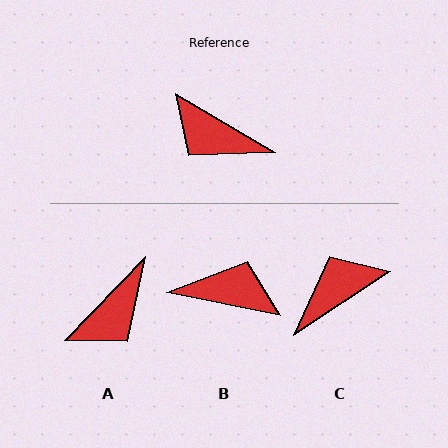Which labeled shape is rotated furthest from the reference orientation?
B, about 161 degrees away.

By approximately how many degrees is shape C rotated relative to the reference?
Approximately 116 degrees clockwise.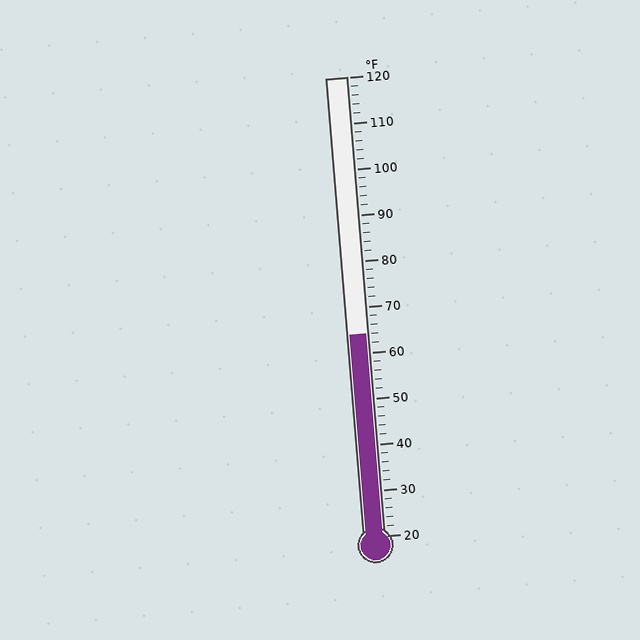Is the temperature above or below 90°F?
The temperature is below 90°F.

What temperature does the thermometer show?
The thermometer shows approximately 64°F.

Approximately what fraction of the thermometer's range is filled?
The thermometer is filled to approximately 45% of its range.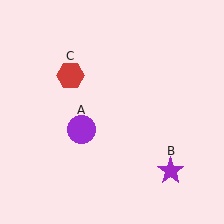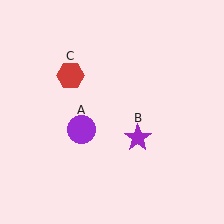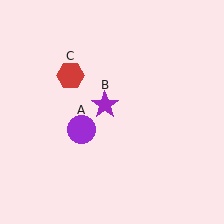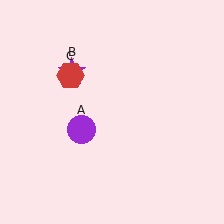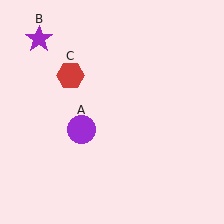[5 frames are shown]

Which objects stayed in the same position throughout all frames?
Purple circle (object A) and red hexagon (object C) remained stationary.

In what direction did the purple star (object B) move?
The purple star (object B) moved up and to the left.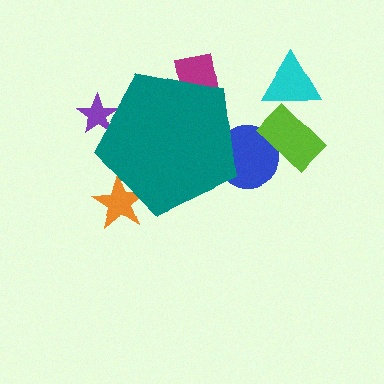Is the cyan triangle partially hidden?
No, the cyan triangle is fully visible.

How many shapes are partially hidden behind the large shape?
4 shapes are partially hidden.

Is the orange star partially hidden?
Yes, the orange star is partially hidden behind the teal pentagon.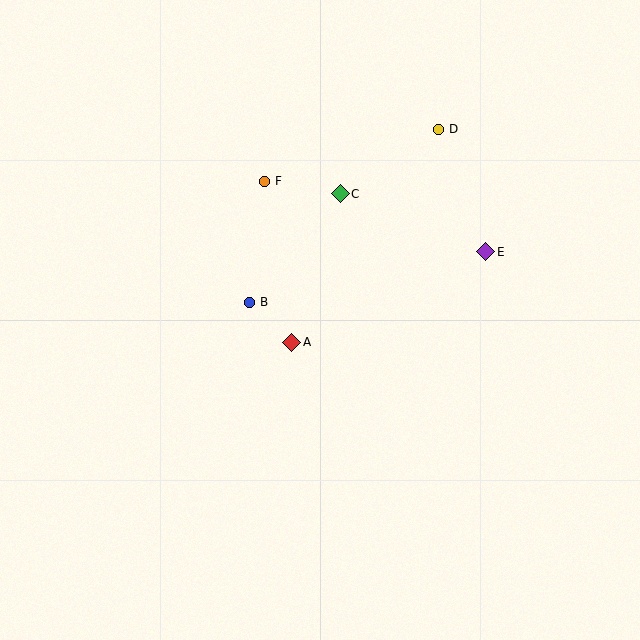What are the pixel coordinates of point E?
Point E is at (486, 252).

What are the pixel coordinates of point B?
Point B is at (249, 302).